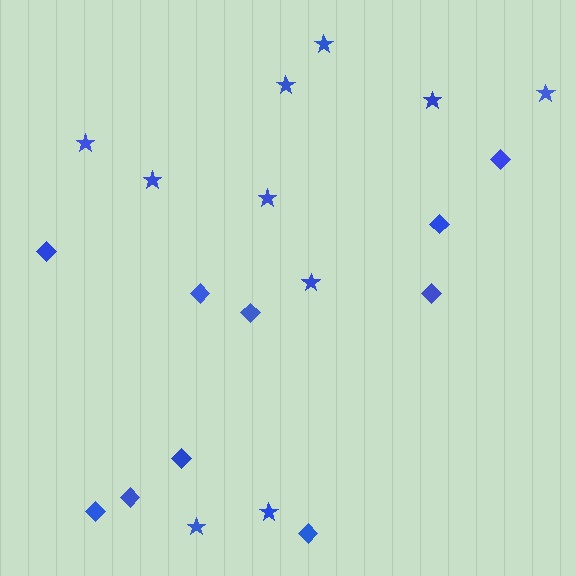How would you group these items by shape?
There are 2 groups: one group of stars (10) and one group of diamonds (10).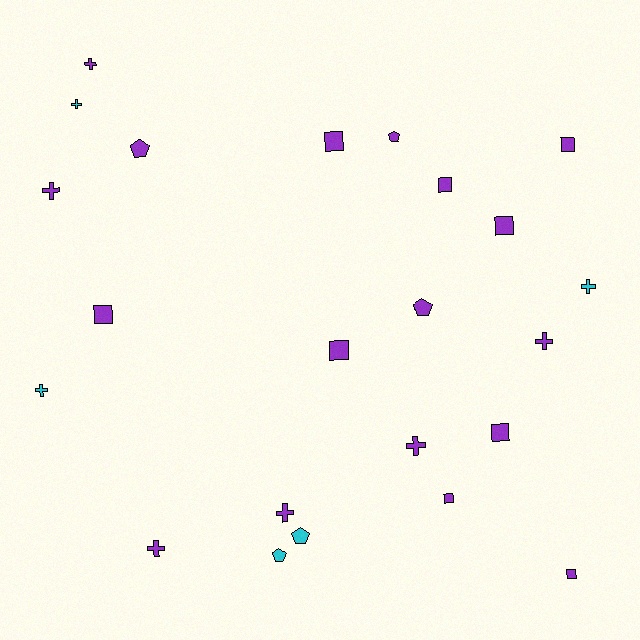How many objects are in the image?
There are 23 objects.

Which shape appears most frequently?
Square, with 9 objects.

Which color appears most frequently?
Purple, with 18 objects.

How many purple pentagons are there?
There are 3 purple pentagons.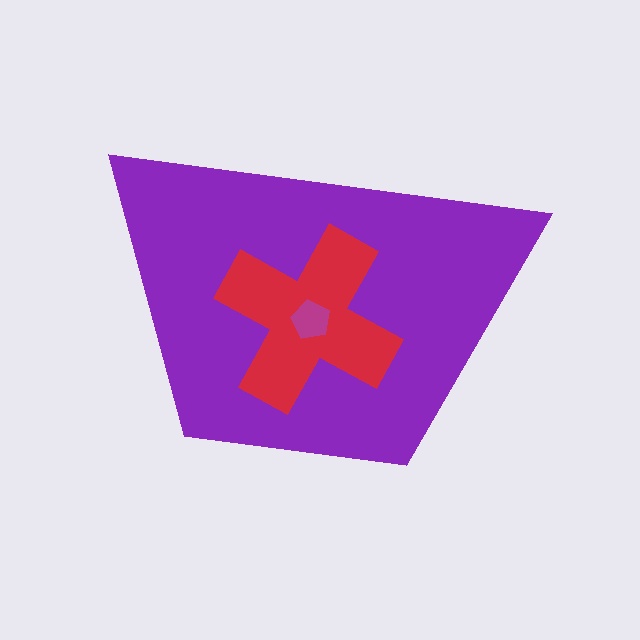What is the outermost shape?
The purple trapezoid.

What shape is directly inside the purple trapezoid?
The red cross.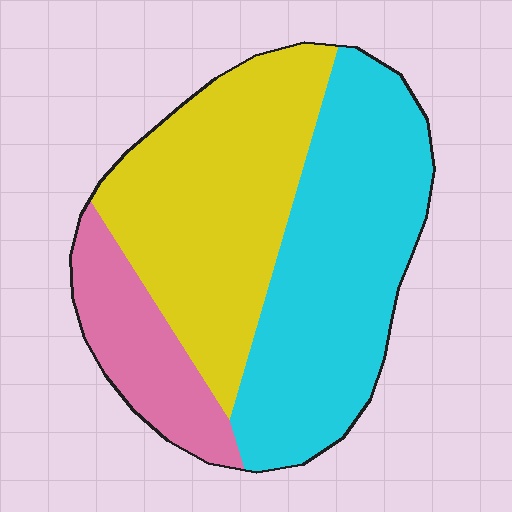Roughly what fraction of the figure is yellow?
Yellow covers 40% of the figure.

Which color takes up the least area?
Pink, at roughly 15%.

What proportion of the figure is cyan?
Cyan takes up about two fifths (2/5) of the figure.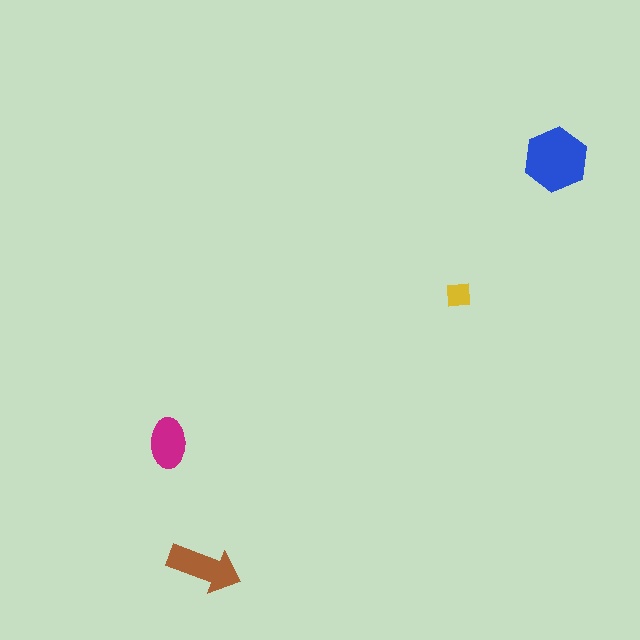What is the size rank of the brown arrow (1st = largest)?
2nd.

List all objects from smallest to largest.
The yellow square, the magenta ellipse, the brown arrow, the blue hexagon.